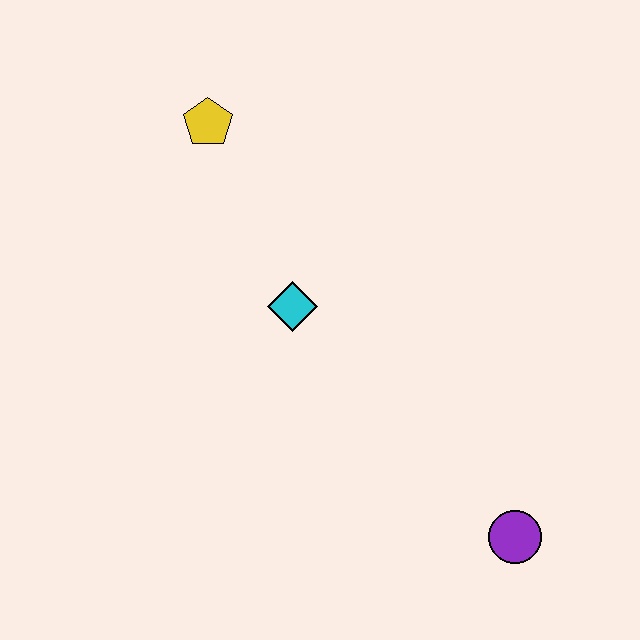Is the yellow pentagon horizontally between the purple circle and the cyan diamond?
No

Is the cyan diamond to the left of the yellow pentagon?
No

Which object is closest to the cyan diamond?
The yellow pentagon is closest to the cyan diamond.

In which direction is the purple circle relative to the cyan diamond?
The purple circle is below the cyan diamond.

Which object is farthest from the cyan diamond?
The purple circle is farthest from the cyan diamond.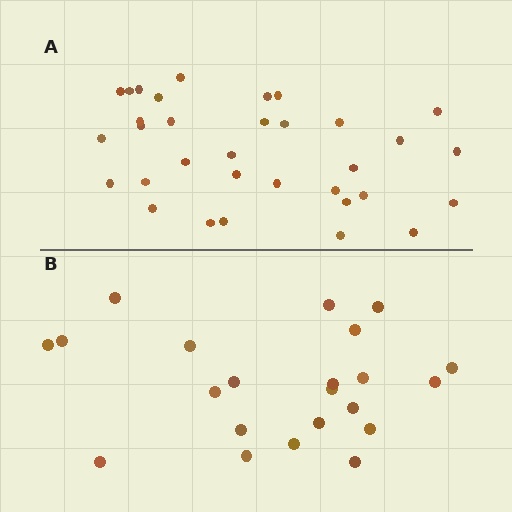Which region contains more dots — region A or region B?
Region A (the top region) has more dots.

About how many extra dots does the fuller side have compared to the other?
Region A has roughly 12 or so more dots than region B.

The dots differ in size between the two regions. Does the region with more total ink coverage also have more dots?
No. Region B has more total ink coverage because its dots are larger, but region A actually contains more individual dots. Total area can be misleading — the number of items is what matters here.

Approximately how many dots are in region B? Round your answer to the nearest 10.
About 20 dots. (The exact count is 22, which rounds to 20.)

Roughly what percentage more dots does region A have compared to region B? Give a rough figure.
About 50% more.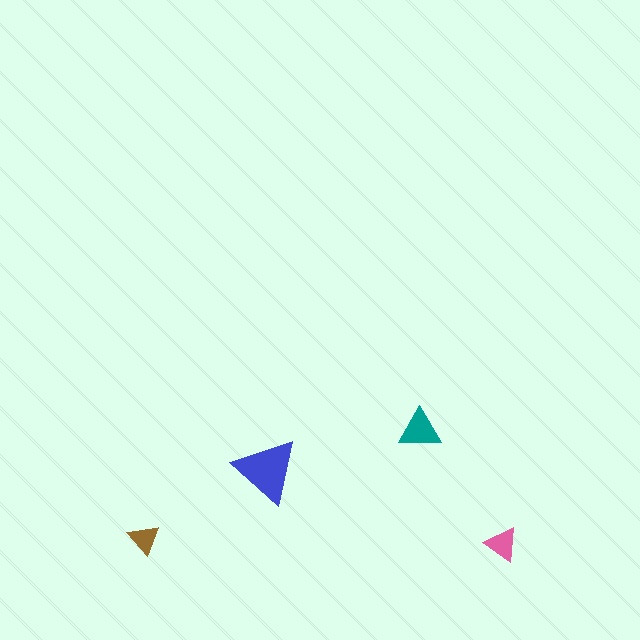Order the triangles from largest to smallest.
the blue one, the teal one, the pink one, the brown one.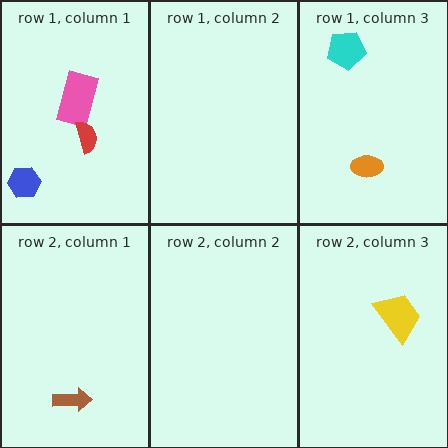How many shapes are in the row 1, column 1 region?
3.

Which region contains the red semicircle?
The row 1, column 1 region.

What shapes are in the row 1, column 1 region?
The pink rectangle, the red semicircle, the blue hexagon.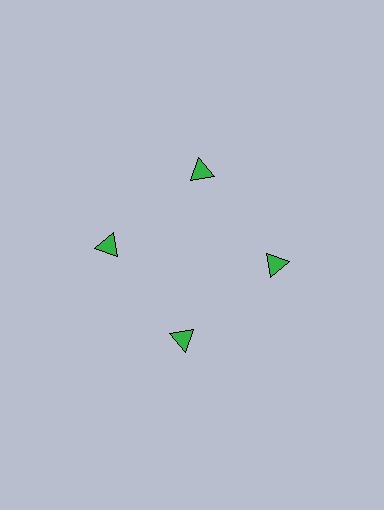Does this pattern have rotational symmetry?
Yes, this pattern has 4-fold rotational symmetry. It looks the same after rotating 90 degrees around the center.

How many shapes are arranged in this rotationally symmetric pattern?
There are 4 shapes, arranged in 4 groups of 1.